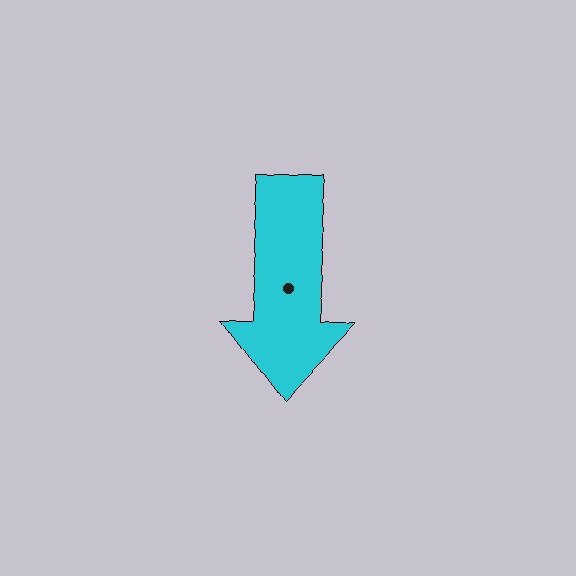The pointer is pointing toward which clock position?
Roughly 6 o'clock.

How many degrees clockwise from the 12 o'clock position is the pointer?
Approximately 183 degrees.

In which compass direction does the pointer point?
South.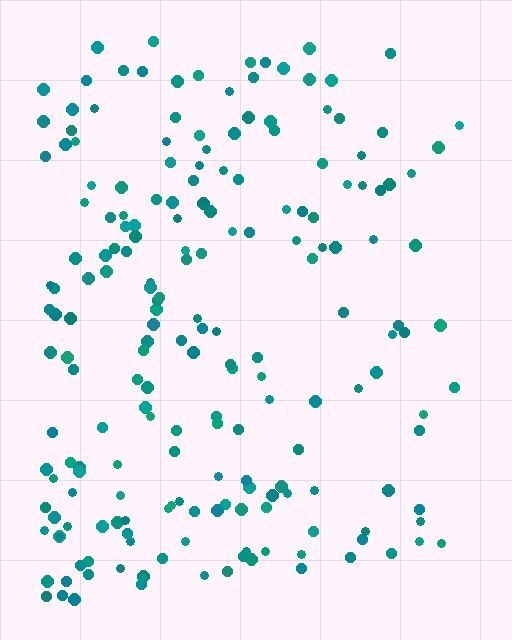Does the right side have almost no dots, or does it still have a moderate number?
Still a moderate number, just noticeably fewer than the left.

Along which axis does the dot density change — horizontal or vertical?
Horizontal.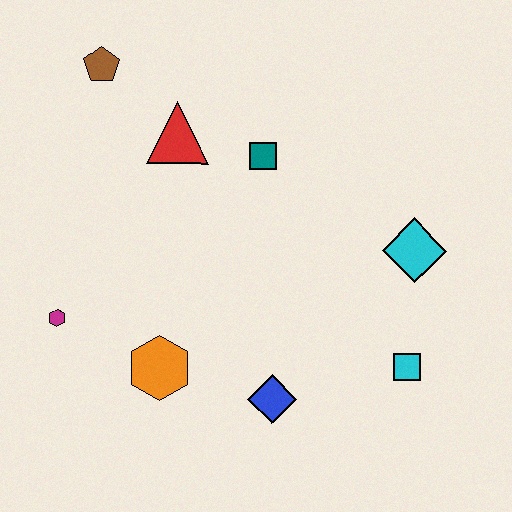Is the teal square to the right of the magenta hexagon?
Yes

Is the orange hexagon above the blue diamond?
Yes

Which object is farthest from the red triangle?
The cyan square is farthest from the red triangle.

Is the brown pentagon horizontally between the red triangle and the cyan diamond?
No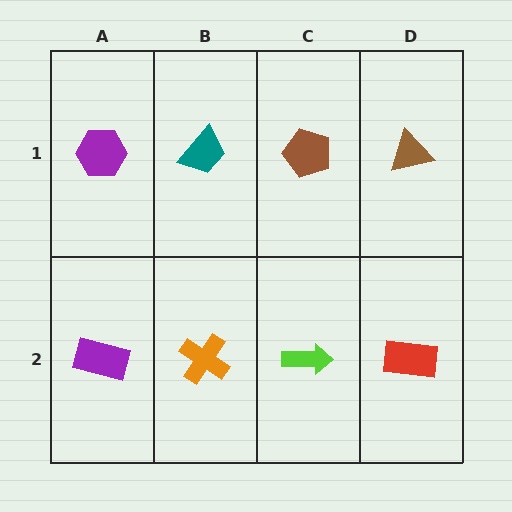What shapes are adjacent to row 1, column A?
A purple rectangle (row 2, column A), a teal trapezoid (row 1, column B).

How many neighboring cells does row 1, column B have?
3.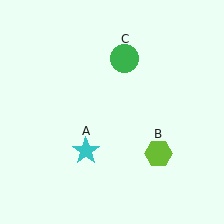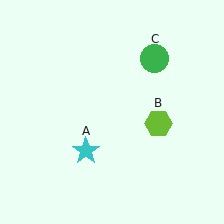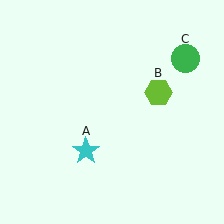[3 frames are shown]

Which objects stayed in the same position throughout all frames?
Cyan star (object A) remained stationary.